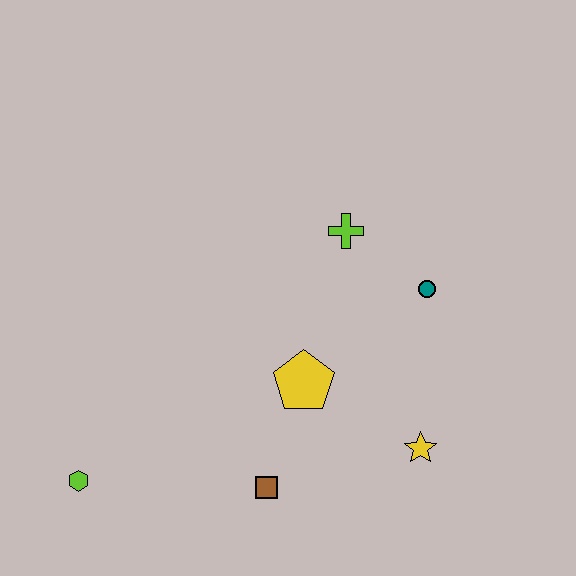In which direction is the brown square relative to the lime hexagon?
The brown square is to the right of the lime hexagon.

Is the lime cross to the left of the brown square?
No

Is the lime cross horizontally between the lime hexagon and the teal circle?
Yes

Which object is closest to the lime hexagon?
The brown square is closest to the lime hexagon.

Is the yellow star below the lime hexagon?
No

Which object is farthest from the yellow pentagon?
The lime hexagon is farthest from the yellow pentagon.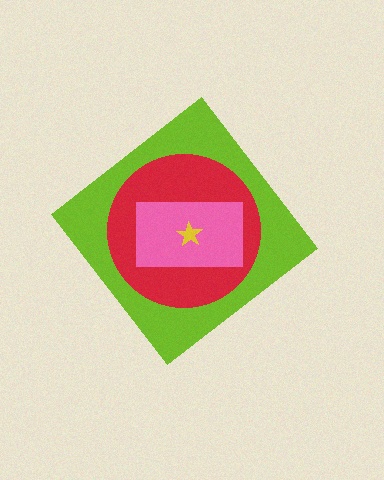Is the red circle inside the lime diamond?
Yes.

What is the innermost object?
The yellow star.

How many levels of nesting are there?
4.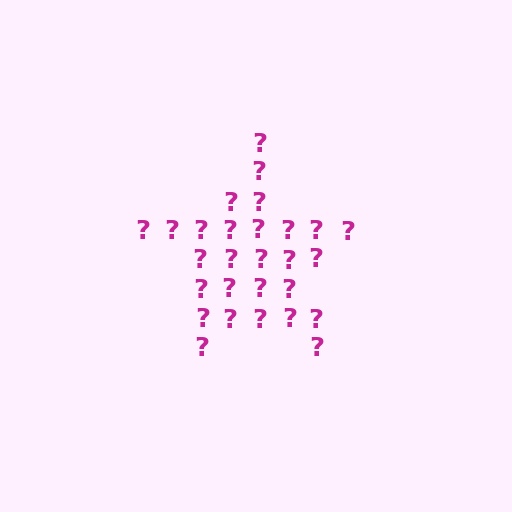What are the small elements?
The small elements are question marks.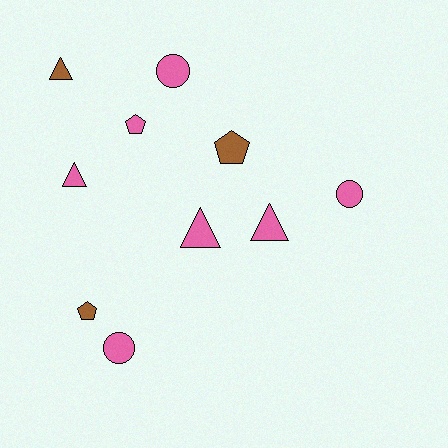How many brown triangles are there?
There is 1 brown triangle.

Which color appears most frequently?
Pink, with 7 objects.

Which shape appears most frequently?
Triangle, with 4 objects.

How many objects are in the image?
There are 10 objects.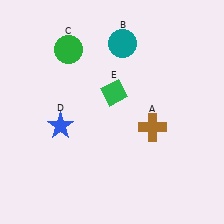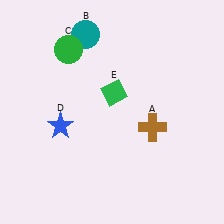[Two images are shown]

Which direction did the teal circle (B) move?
The teal circle (B) moved left.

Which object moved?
The teal circle (B) moved left.